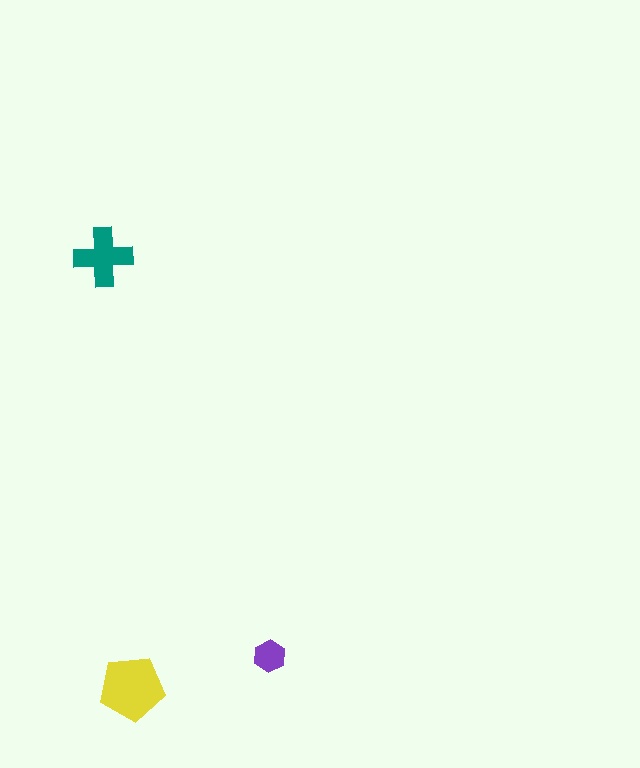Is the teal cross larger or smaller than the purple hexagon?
Larger.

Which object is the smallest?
The purple hexagon.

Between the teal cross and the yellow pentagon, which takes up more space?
The yellow pentagon.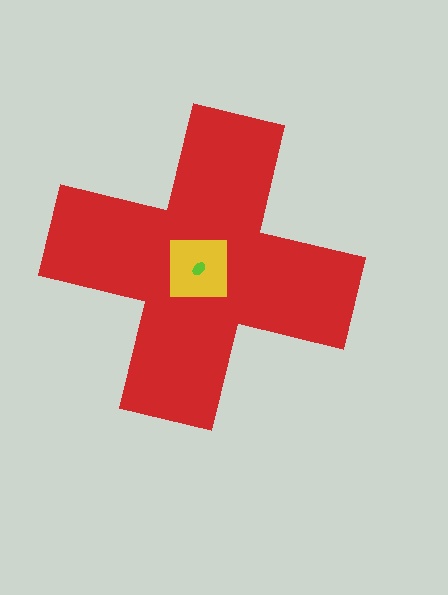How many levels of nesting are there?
3.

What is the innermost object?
The lime ellipse.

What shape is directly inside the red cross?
The yellow square.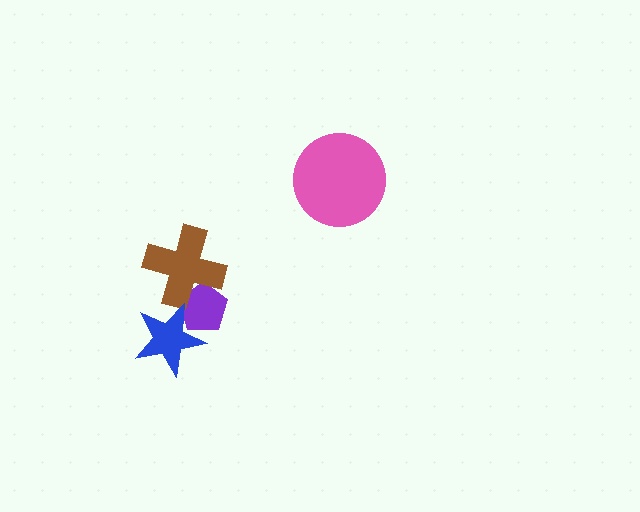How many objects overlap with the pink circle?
0 objects overlap with the pink circle.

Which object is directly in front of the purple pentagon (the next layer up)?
The brown cross is directly in front of the purple pentagon.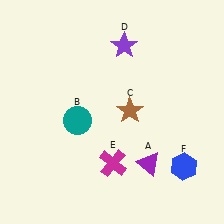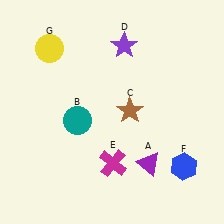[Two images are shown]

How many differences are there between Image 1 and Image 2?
There is 1 difference between the two images.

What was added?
A yellow circle (G) was added in Image 2.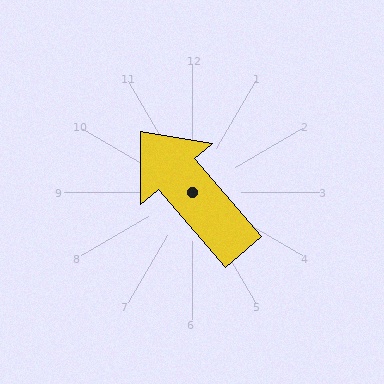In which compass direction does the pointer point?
Northwest.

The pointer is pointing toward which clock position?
Roughly 11 o'clock.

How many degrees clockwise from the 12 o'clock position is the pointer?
Approximately 320 degrees.